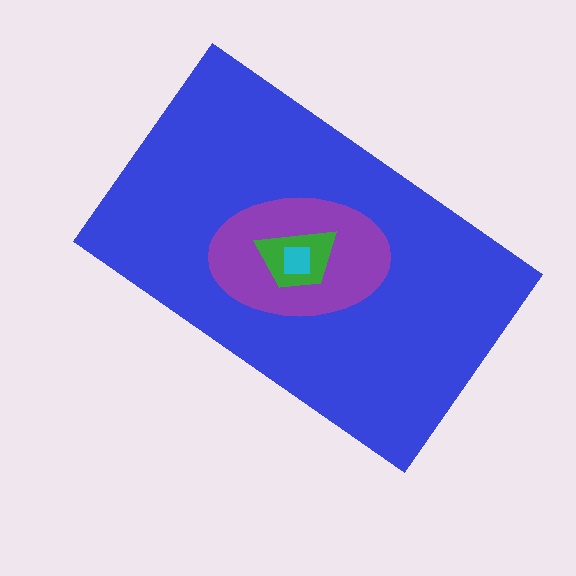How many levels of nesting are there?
4.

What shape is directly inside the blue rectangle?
The purple ellipse.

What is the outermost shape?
The blue rectangle.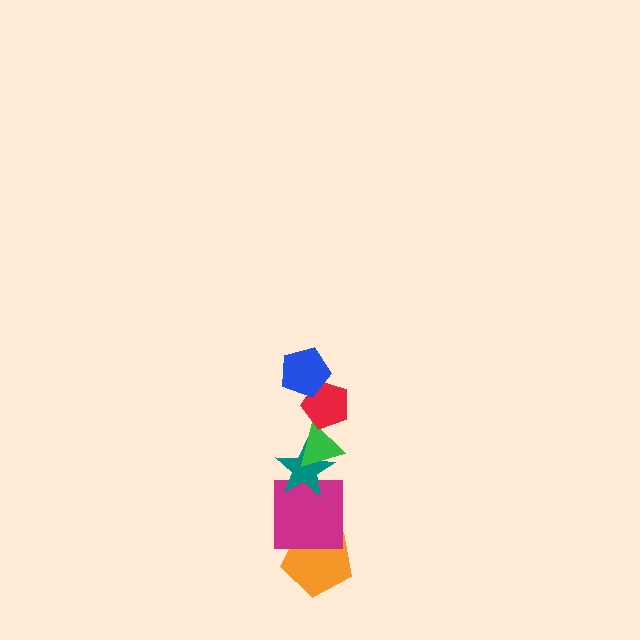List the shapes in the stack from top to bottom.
From top to bottom: the blue pentagon, the red pentagon, the green triangle, the teal star, the magenta square, the orange pentagon.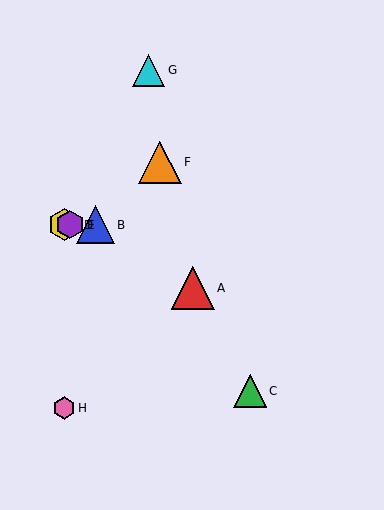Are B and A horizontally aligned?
No, B is at y≈225 and A is at y≈288.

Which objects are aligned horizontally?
Objects B, D, E are aligned horizontally.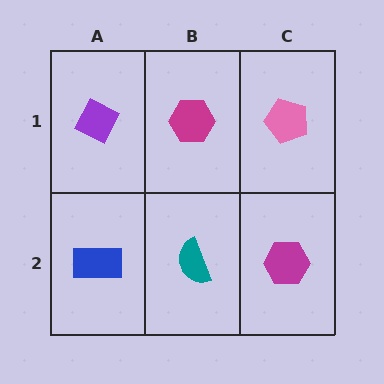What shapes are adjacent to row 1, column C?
A magenta hexagon (row 2, column C), a magenta hexagon (row 1, column B).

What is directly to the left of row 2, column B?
A blue rectangle.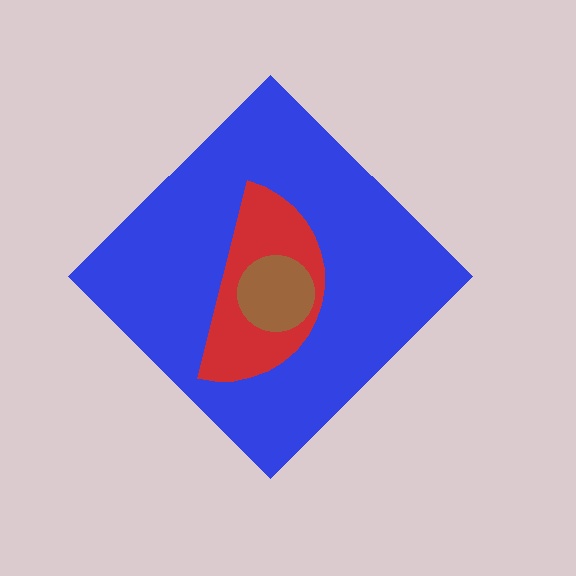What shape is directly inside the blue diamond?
The red semicircle.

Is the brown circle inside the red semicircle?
Yes.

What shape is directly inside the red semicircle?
The brown circle.